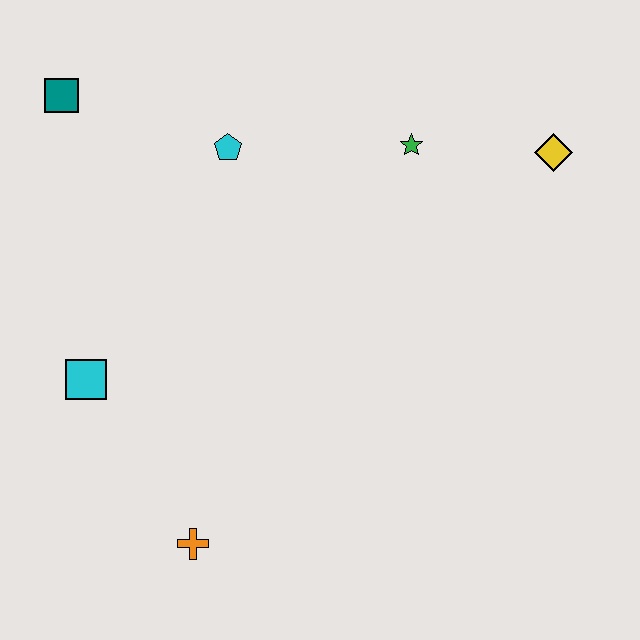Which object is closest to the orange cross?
The cyan square is closest to the orange cross.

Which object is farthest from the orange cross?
The yellow diamond is farthest from the orange cross.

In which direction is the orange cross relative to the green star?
The orange cross is below the green star.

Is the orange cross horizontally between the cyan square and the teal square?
No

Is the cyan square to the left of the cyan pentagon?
Yes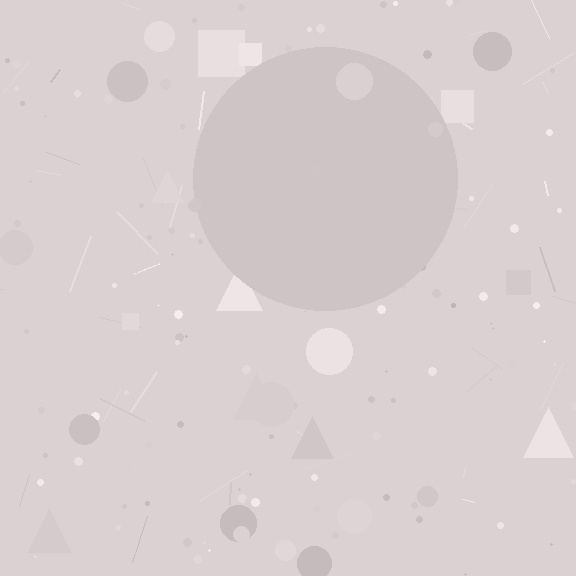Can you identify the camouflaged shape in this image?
The camouflaged shape is a circle.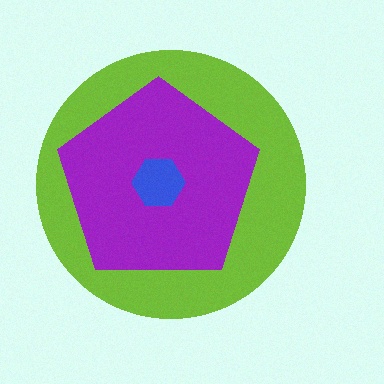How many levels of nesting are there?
3.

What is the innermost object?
The blue hexagon.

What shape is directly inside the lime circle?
The purple pentagon.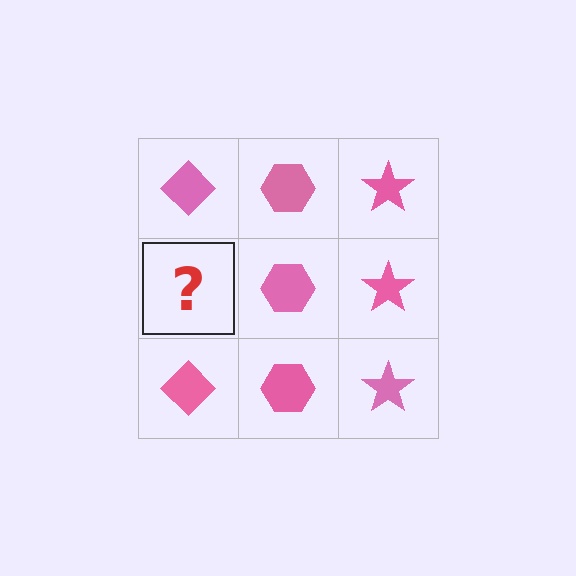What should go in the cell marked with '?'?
The missing cell should contain a pink diamond.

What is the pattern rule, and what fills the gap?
The rule is that each column has a consistent shape. The gap should be filled with a pink diamond.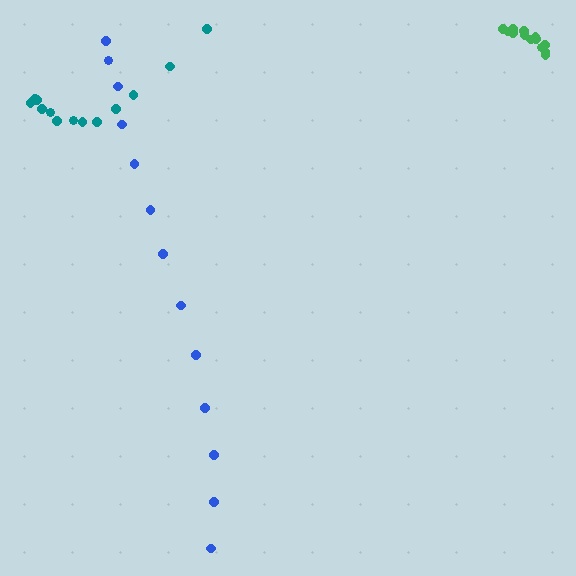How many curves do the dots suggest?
There are 3 distinct paths.